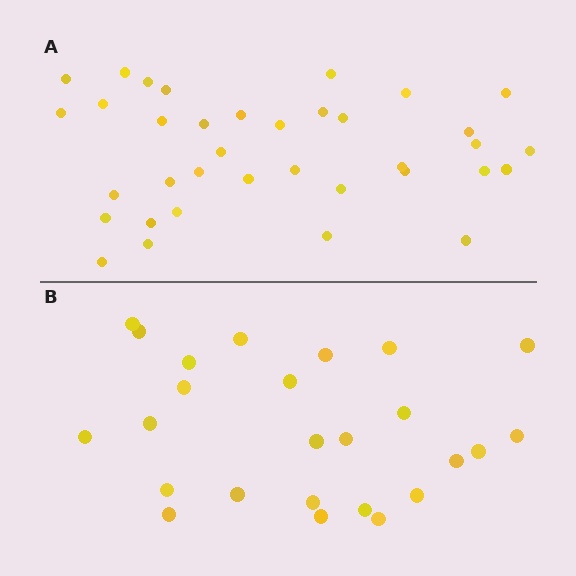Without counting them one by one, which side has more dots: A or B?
Region A (the top region) has more dots.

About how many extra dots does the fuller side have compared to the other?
Region A has roughly 12 or so more dots than region B.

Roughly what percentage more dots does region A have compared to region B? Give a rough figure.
About 45% more.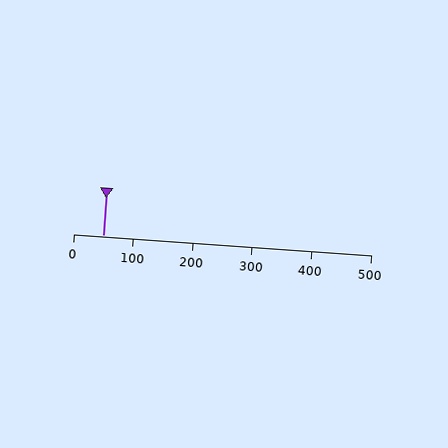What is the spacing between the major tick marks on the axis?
The major ticks are spaced 100 apart.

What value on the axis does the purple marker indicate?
The marker indicates approximately 50.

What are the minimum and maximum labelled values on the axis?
The axis runs from 0 to 500.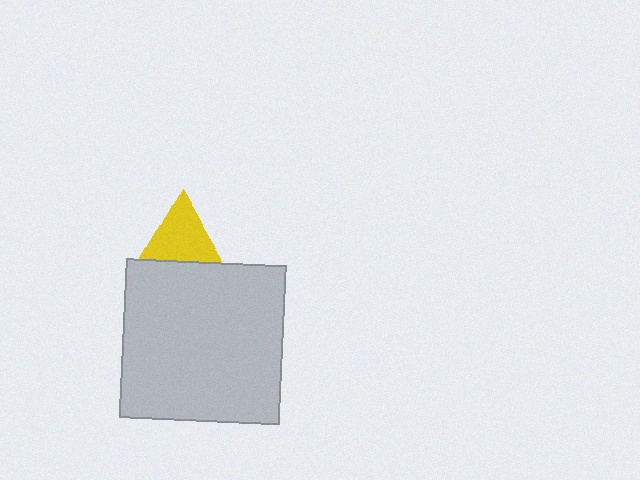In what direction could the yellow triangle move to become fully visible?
The yellow triangle could move up. That would shift it out from behind the light gray square entirely.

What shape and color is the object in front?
The object in front is a light gray square.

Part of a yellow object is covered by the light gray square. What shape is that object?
It is a triangle.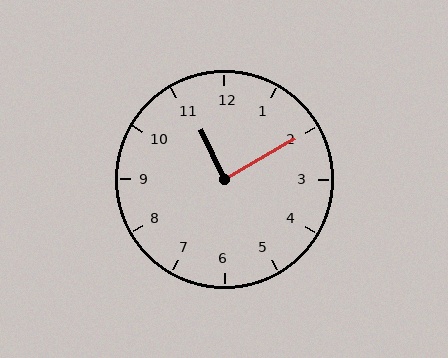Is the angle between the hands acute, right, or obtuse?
It is right.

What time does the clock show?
11:10.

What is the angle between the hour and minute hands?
Approximately 85 degrees.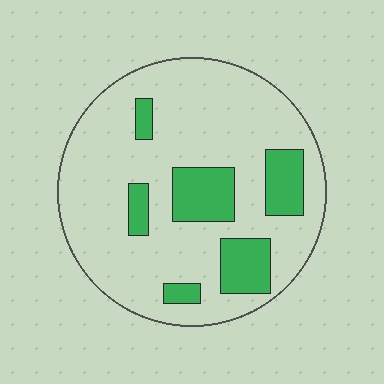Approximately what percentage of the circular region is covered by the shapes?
Approximately 20%.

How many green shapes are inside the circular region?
6.